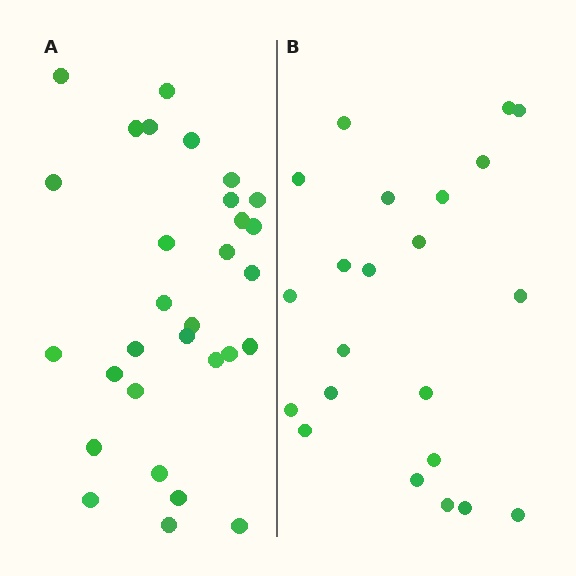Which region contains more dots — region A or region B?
Region A (the left region) has more dots.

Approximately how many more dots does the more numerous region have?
Region A has roughly 8 or so more dots than region B.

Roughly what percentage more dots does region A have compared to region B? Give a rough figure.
About 35% more.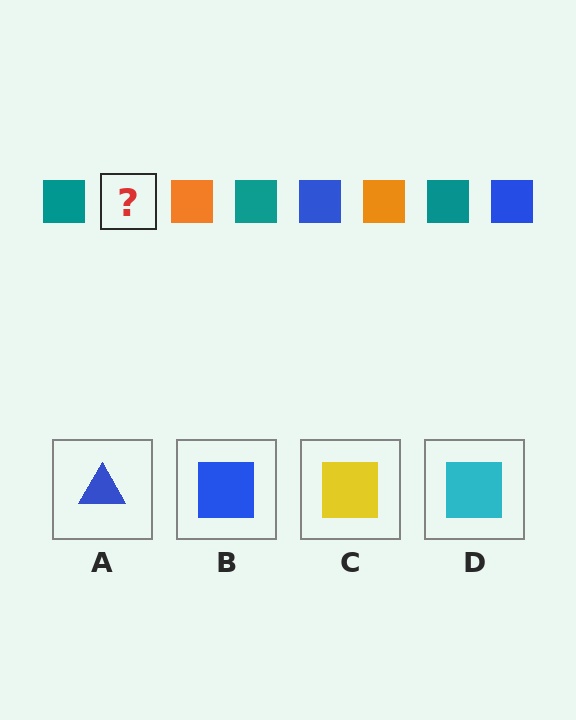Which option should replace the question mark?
Option B.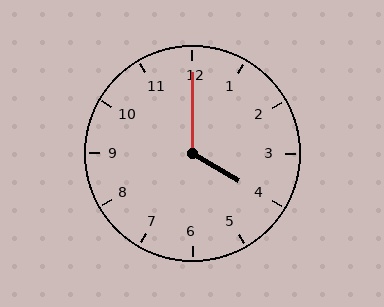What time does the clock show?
4:00.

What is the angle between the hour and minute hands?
Approximately 120 degrees.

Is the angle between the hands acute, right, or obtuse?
It is obtuse.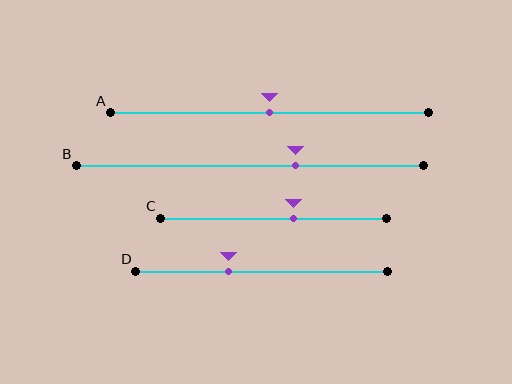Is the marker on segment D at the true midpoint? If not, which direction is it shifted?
No, the marker on segment D is shifted to the left by about 13% of the segment length.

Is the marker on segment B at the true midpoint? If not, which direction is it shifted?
No, the marker on segment B is shifted to the right by about 13% of the segment length.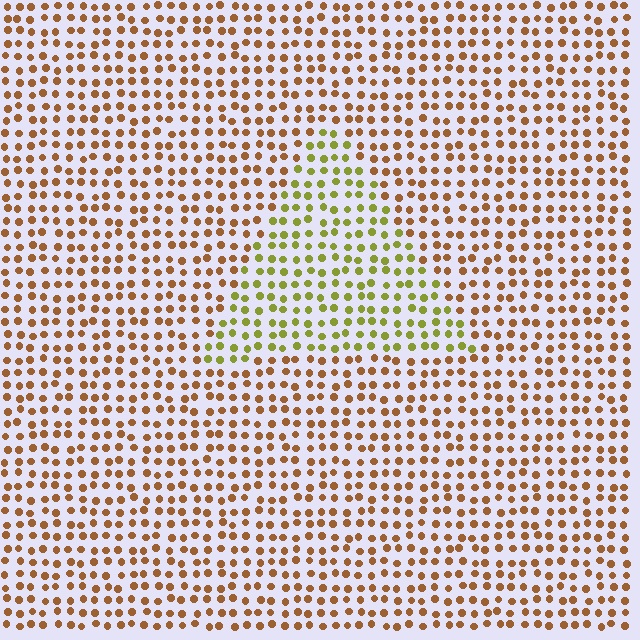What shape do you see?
I see a triangle.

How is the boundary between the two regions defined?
The boundary is defined purely by a slight shift in hue (about 46 degrees). Spacing, size, and orientation are identical on both sides.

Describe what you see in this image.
The image is filled with small brown elements in a uniform arrangement. A triangle-shaped region is visible where the elements are tinted to a slightly different hue, forming a subtle color boundary.